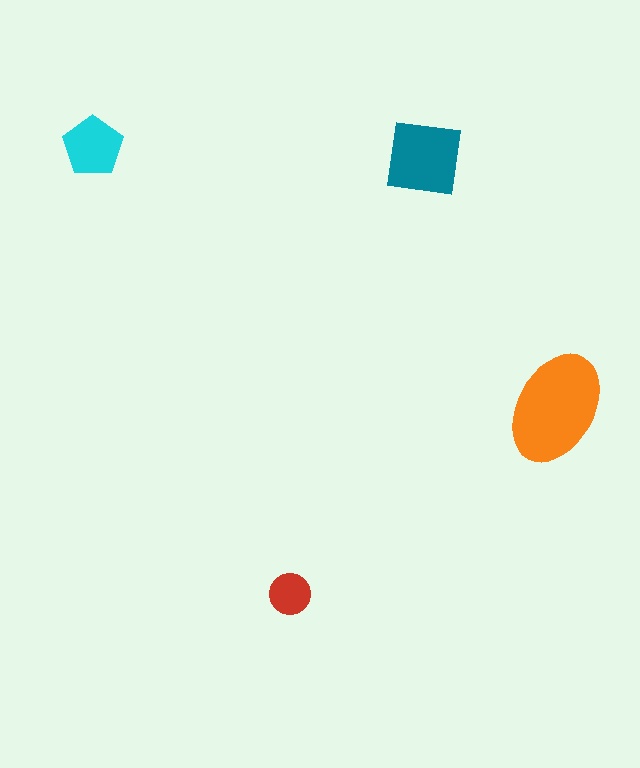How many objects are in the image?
There are 4 objects in the image.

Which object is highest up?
The cyan pentagon is topmost.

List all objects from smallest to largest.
The red circle, the cyan pentagon, the teal square, the orange ellipse.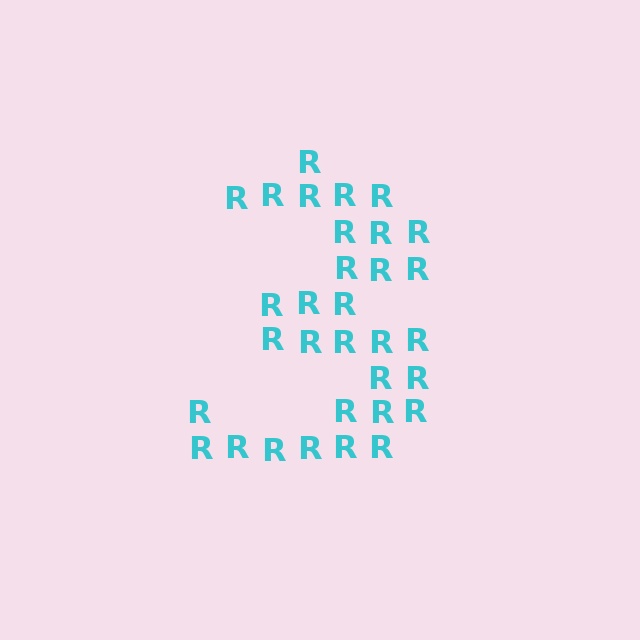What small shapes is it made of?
It is made of small letter R's.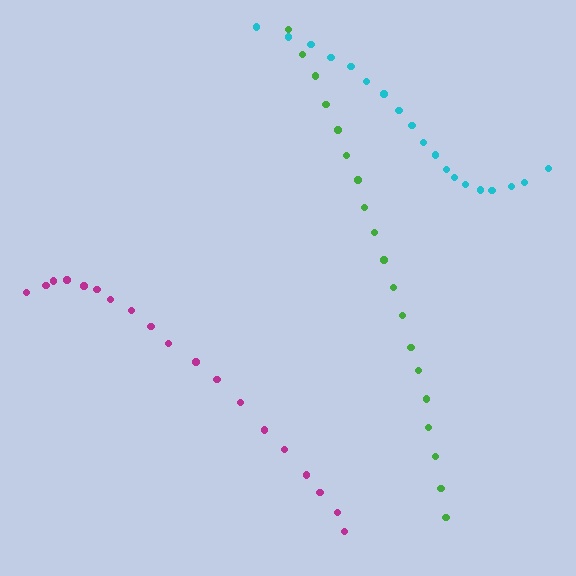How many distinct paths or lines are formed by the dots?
There are 3 distinct paths.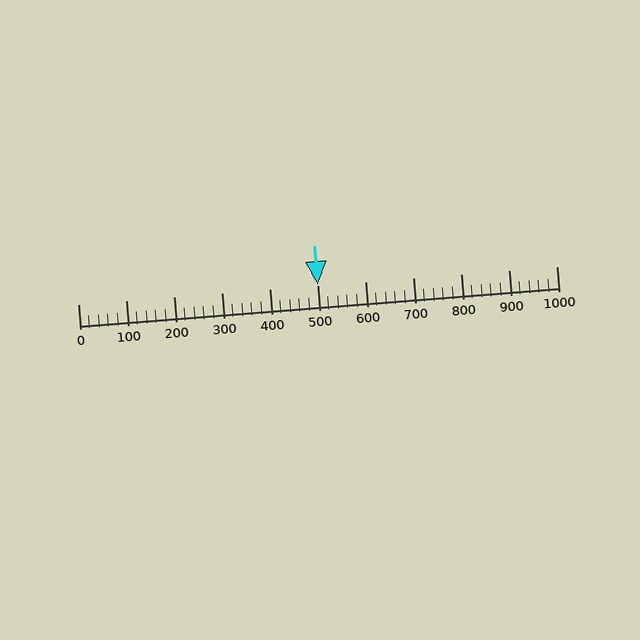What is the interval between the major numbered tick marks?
The major tick marks are spaced 100 units apart.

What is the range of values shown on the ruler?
The ruler shows values from 0 to 1000.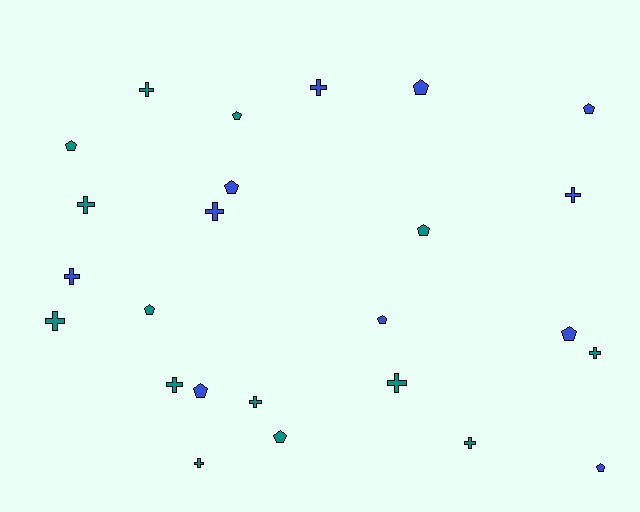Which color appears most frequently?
Teal, with 14 objects.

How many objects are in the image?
There are 25 objects.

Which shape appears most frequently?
Cross, with 13 objects.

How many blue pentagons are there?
There are 7 blue pentagons.